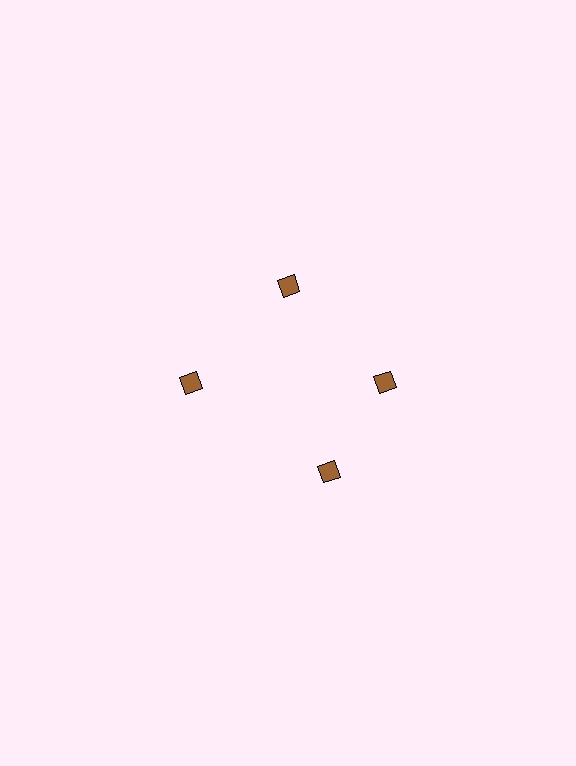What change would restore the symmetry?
The symmetry would be restored by rotating it back into even spacing with its neighbors so that all 4 diamonds sit at equal angles and equal distance from the center.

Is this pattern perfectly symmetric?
No. The 4 brown diamonds are arranged in a ring, but one element near the 6 o'clock position is rotated out of alignment along the ring, breaking the 4-fold rotational symmetry.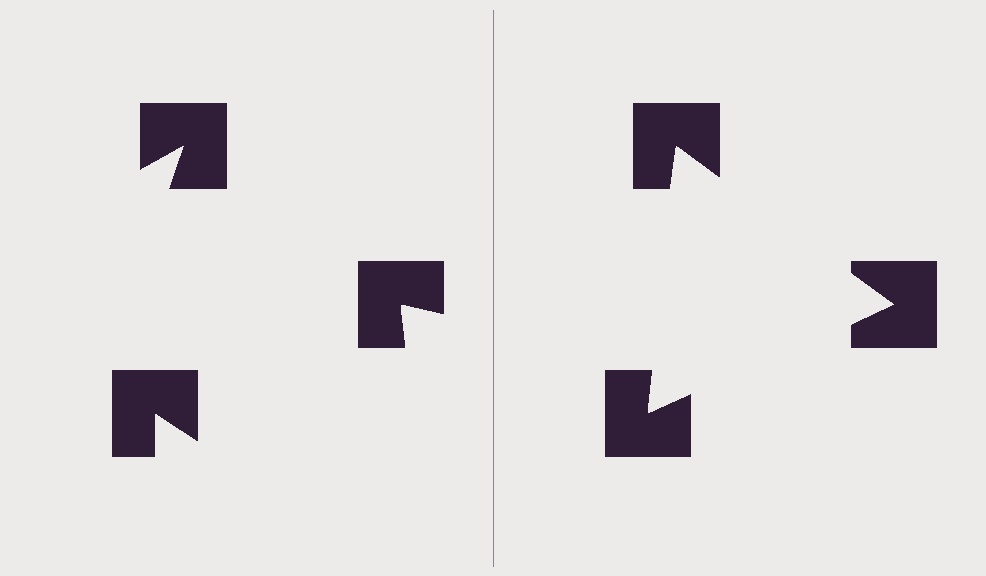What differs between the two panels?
The notched squares are positioned identically on both sides; only the wedge orientations differ. On the right they align to a triangle; on the left they are misaligned.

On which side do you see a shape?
An illusory triangle appears on the right side. On the left side the wedge cuts are rotated, so no coherent shape forms.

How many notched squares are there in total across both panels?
6 — 3 on each side.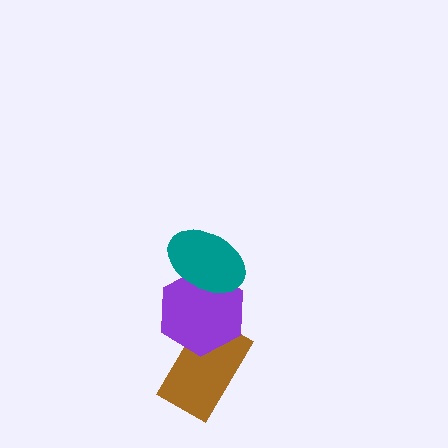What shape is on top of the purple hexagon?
The teal ellipse is on top of the purple hexagon.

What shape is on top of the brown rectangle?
The purple hexagon is on top of the brown rectangle.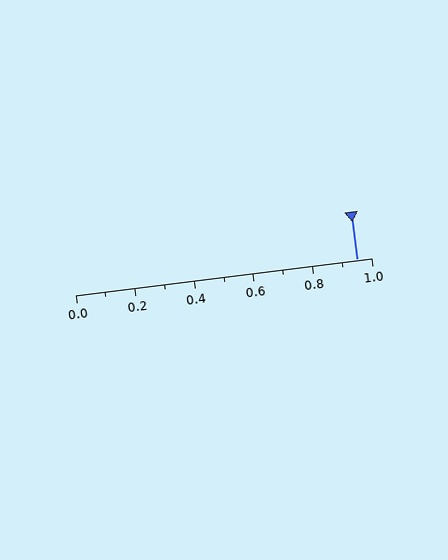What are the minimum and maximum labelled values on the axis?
The axis runs from 0.0 to 1.0.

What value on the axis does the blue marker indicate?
The marker indicates approximately 0.95.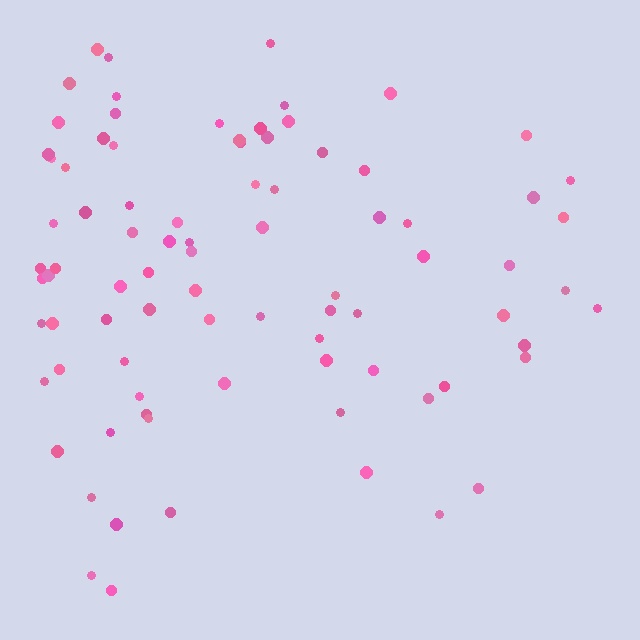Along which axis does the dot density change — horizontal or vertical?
Horizontal.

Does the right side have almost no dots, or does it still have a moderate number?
Still a moderate number, just noticeably fewer than the left.